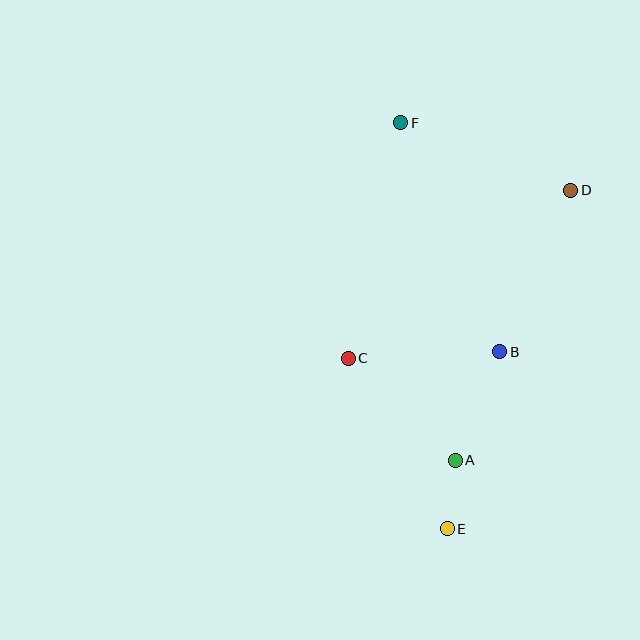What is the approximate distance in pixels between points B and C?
The distance between B and C is approximately 152 pixels.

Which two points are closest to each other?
Points A and E are closest to each other.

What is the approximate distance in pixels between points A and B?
The distance between A and B is approximately 117 pixels.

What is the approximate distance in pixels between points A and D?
The distance between A and D is approximately 294 pixels.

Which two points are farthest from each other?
Points E and F are farthest from each other.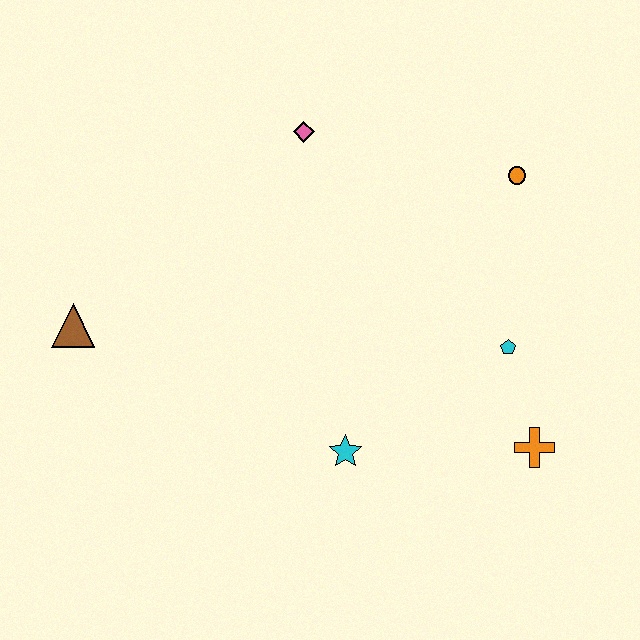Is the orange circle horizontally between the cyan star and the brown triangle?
No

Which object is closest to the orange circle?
The cyan pentagon is closest to the orange circle.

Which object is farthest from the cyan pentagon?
The brown triangle is farthest from the cyan pentagon.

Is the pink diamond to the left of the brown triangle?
No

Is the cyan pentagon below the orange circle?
Yes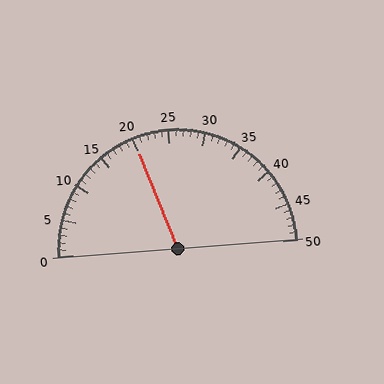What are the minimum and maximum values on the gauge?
The gauge ranges from 0 to 50.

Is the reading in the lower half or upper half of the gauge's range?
The reading is in the lower half of the range (0 to 50).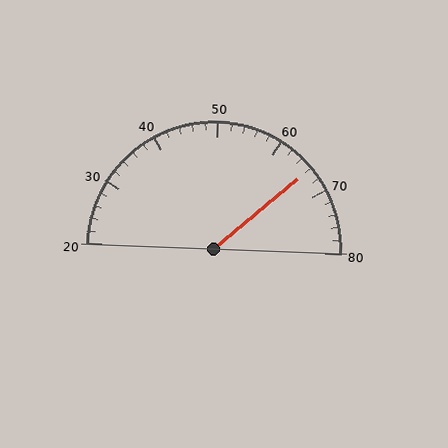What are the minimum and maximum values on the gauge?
The gauge ranges from 20 to 80.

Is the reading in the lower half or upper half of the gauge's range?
The reading is in the upper half of the range (20 to 80).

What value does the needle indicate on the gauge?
The needle indicates approximately 66.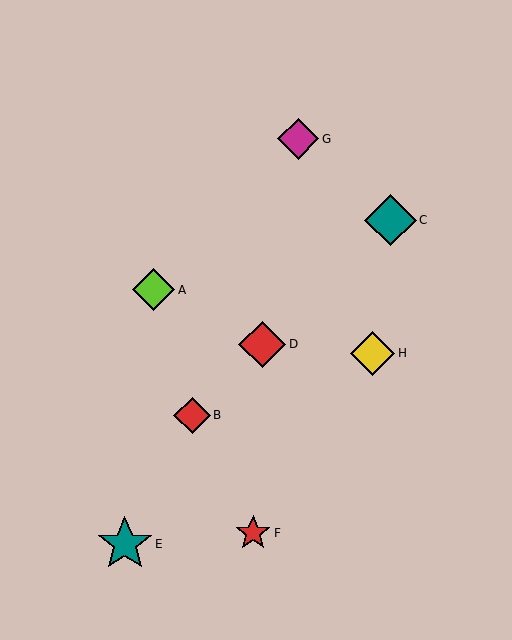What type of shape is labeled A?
Shape A is a lime diamond.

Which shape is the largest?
The teal star (labeled E) is the largest.